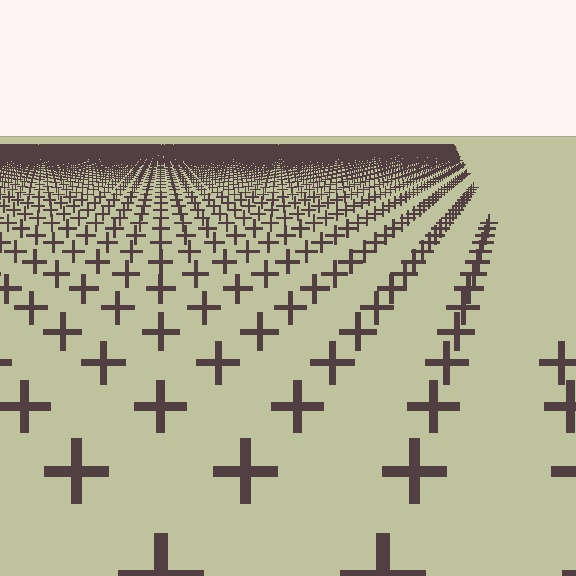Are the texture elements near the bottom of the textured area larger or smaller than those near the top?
Larger. Near the bottom, elements are closer to the viewer and appear at a bigger on-screen size.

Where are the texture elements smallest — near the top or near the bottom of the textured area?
Near the top.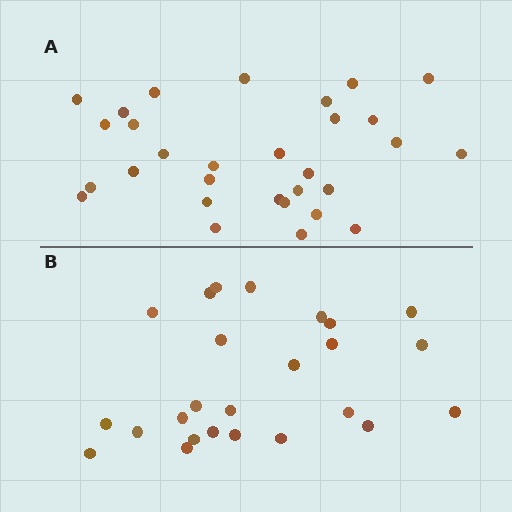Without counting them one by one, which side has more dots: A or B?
Region A (the top region) has more dots.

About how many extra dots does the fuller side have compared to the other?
Region A has about 5 more dots than region B.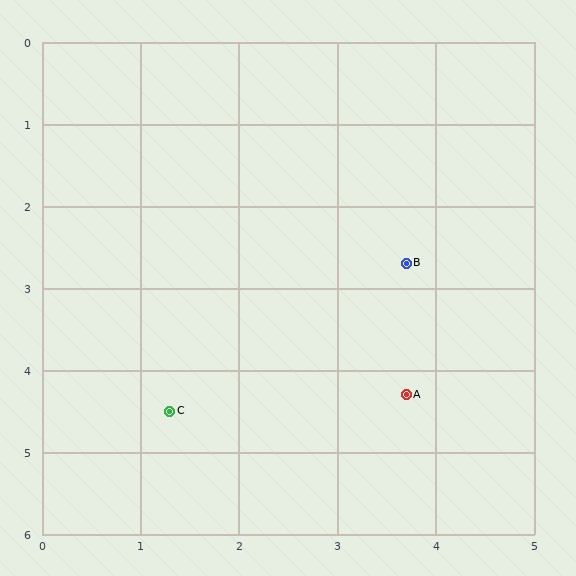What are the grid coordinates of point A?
Point A is at approximately (3.7, 4.3).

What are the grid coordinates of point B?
Point B is at approximately (3.7, 2.7).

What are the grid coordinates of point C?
Point C is at approximately (1.3, 4.5).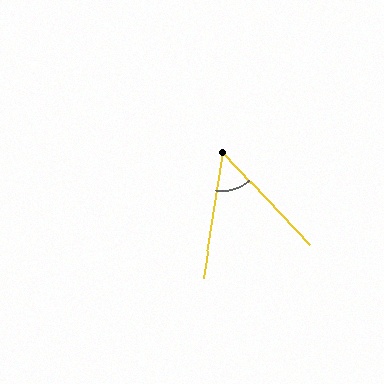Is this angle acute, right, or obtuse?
It is acute.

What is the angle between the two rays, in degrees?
Approximately 52 degrees.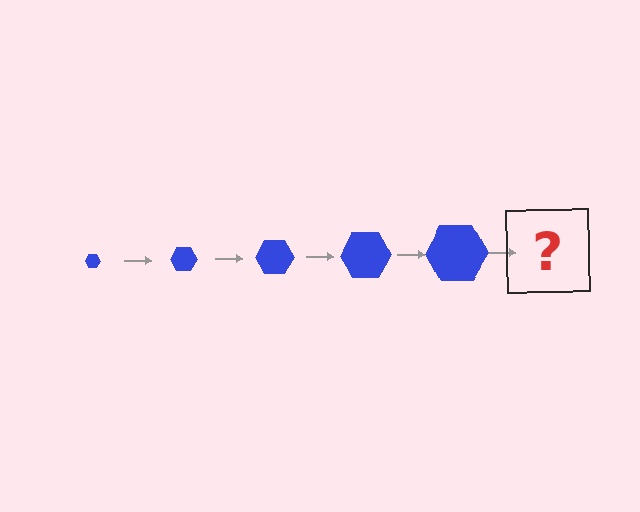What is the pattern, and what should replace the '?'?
The pattern is that the hexagon gets progressively larger each step. The '?' should be a blue hexagon, larger than the previous one.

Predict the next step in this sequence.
The next step is a blue hexagon, larger than the previous one.